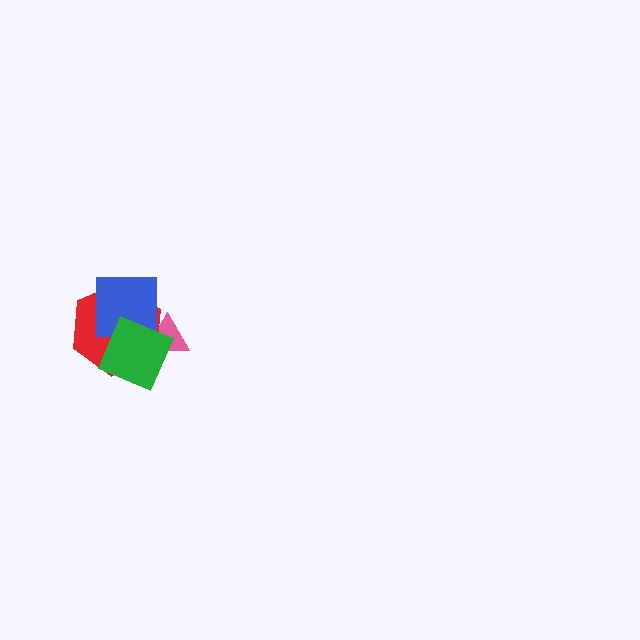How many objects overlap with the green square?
3 objects overlap with the green square.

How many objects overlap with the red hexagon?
3 objects overlap with the red hexagon.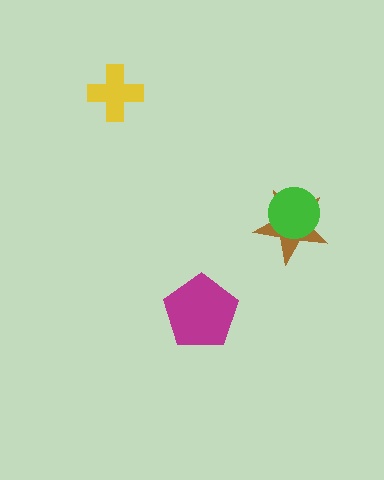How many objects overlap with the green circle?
1 object overlaps with the green circle.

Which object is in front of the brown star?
The green circle is in front of the brown star.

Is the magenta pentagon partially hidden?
No, no other shape covers it.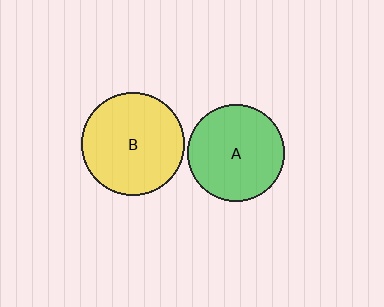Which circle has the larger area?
Circle B (yellow).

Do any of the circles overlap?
No, none of the circles overlap.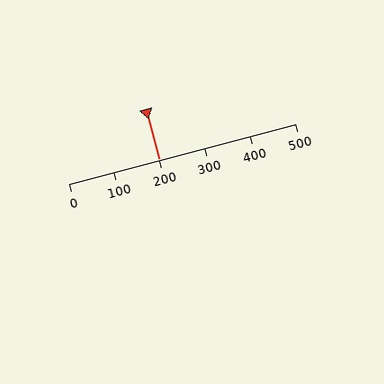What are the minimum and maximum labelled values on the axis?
The axis runs from 0 to 500.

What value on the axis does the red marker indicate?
The marker indicates approximately 200.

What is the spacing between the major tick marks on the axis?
The major ticks are spaced 100 apart.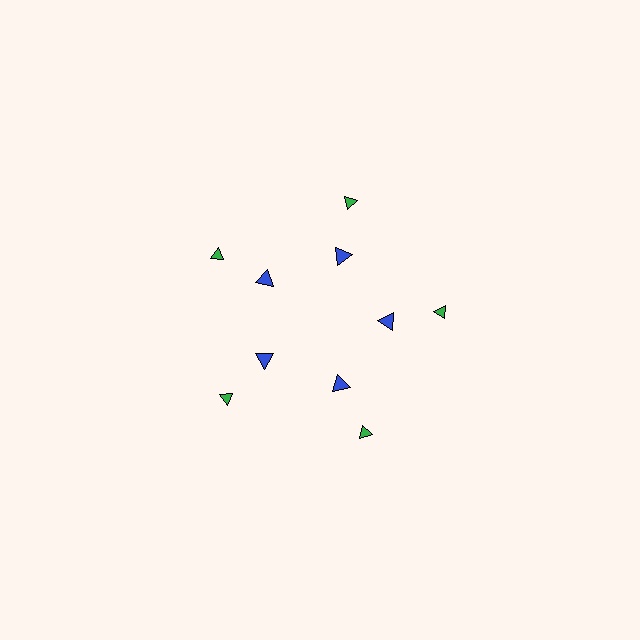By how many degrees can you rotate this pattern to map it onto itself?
The pattern maps onto itself every 72 degrees of rotation.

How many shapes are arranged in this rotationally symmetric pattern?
There are 10 shapes, arranged in 5 groups of 2.